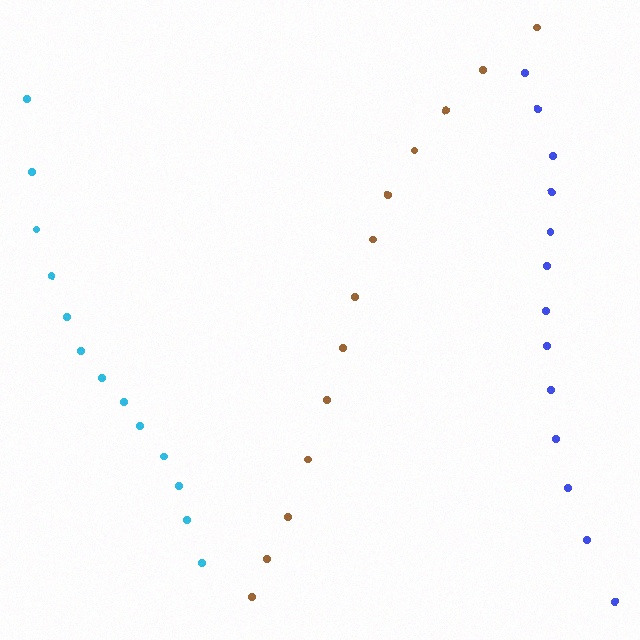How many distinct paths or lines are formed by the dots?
There are 3 distinct paths.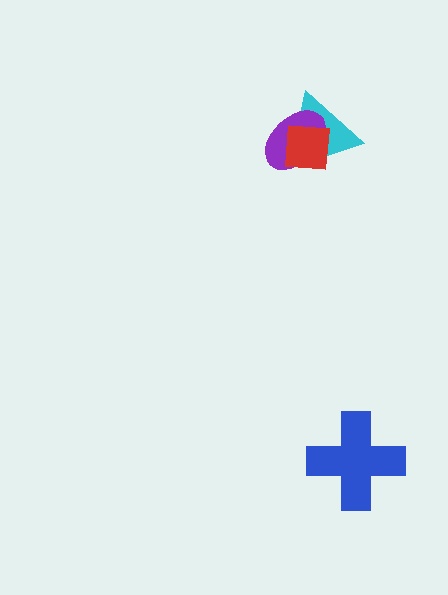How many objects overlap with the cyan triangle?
2 objects overlap with the cyan triangle.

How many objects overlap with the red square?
2 objects overlap with the red square.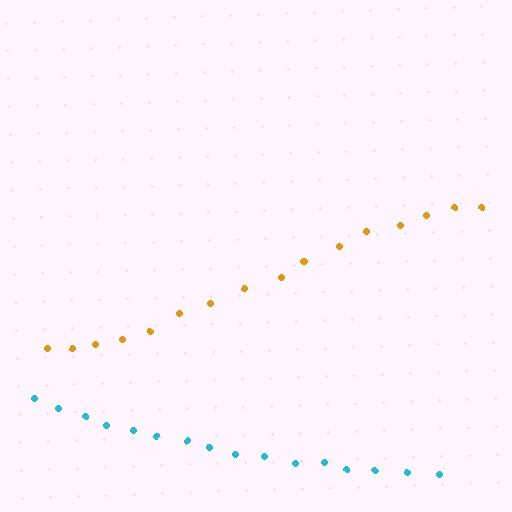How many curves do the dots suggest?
There are 2 distinct paths.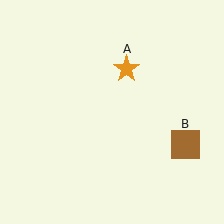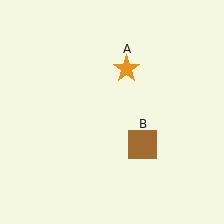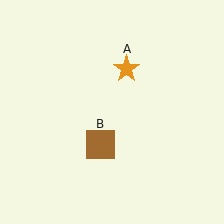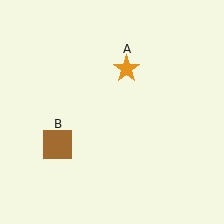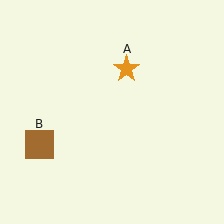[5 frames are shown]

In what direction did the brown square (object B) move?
The brown square (object B) moved left.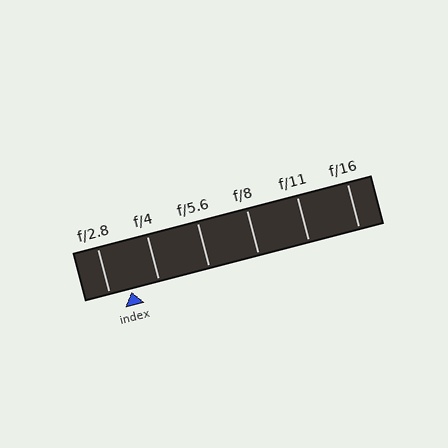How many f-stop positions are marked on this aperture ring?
There are 6 f-stop positions marked.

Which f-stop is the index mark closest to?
The index mark is closest to f/2.8.